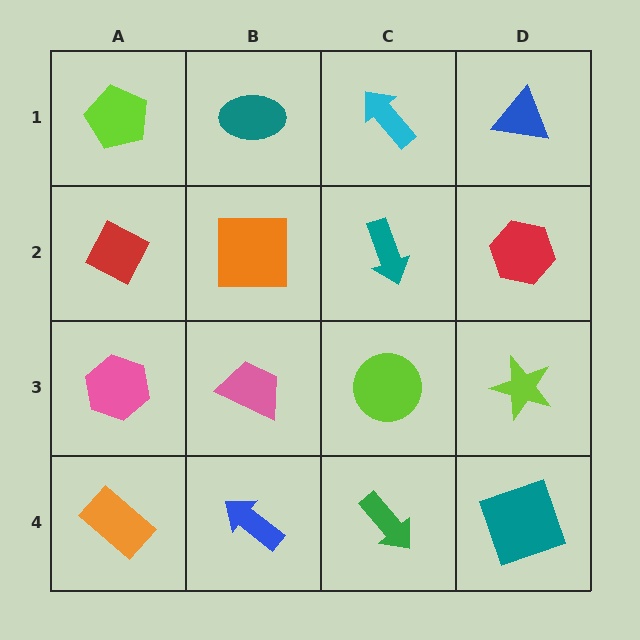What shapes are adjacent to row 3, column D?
A red hexagon (row 2, column D), a teal square (row 4, column D), a lime circle (row 3, column C).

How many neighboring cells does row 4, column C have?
3.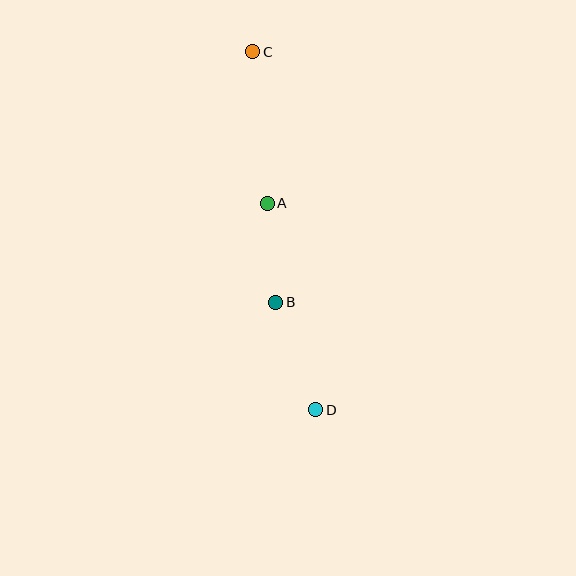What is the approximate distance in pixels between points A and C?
The distance between A and C is approximately 152 pixels.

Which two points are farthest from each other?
Points C and D are farthest from each other.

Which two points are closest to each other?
Points A and B are closest to each other.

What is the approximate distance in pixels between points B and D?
The distance between B and D is approximately 115 pixels.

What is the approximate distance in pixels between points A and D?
The distance between A and D is approximately 212 pixels.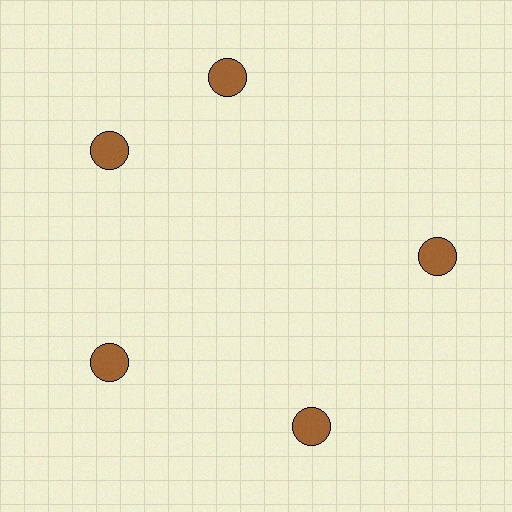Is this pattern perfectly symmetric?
No. The 5 brown circles are arranged in a ring, but one element near the 1 o'clock position is rotated out of alignment along the ring, breaking the 5-fold rotational symmetry.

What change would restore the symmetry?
The symmetry would be restored by rotating it back into even spacing with its neighbors so that all 5 circles sit at equal angles and equal distance from the center.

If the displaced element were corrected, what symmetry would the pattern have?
It would have 5-fold rotational symmetry — the pattern would map onto itself every 72 degrees.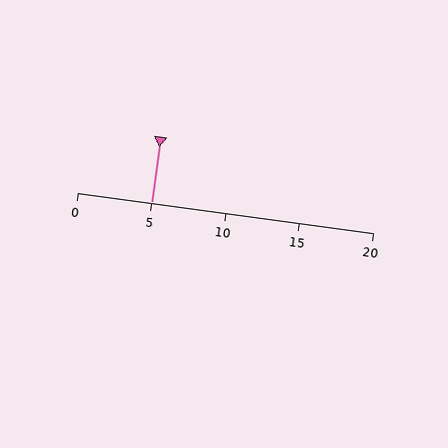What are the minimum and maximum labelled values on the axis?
The axis runs from 0 to 20.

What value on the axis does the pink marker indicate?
The marker indicates approximately 5.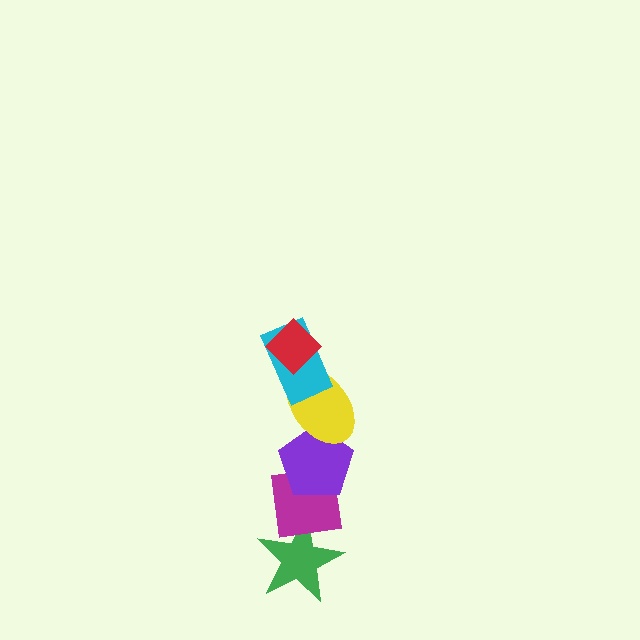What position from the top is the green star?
The green star is 6th from the top.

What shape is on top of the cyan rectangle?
The red diamond is on top of the cyan rectangle.